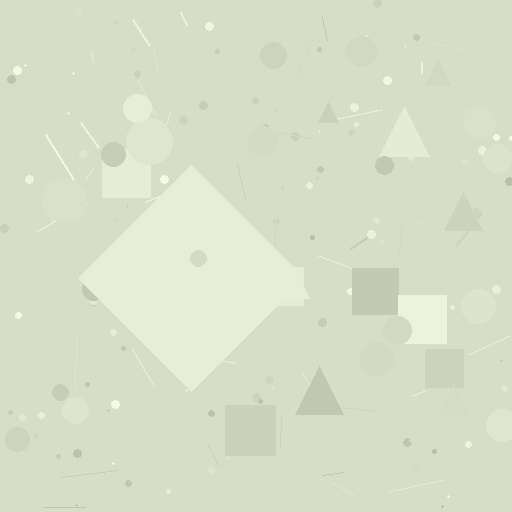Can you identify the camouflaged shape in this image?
The camouflaged shape is a diamond.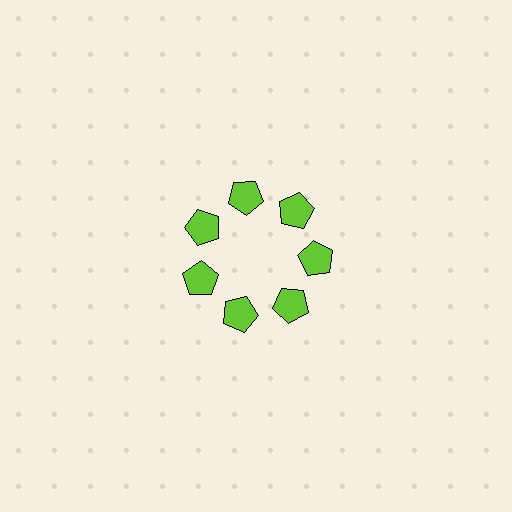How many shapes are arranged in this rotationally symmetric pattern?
There are 7 shapes, arranged in 7 groups of 1.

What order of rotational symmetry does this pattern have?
This pattern has 7-fold rotational symmetry.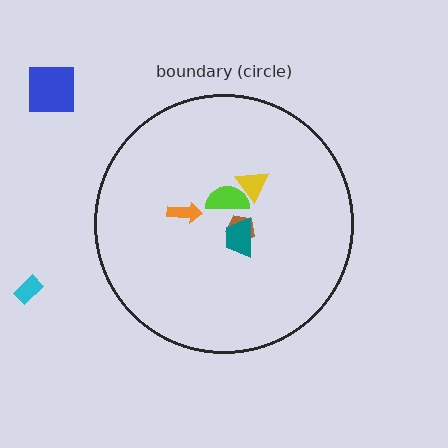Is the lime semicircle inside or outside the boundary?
Inside.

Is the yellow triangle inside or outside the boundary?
Inside.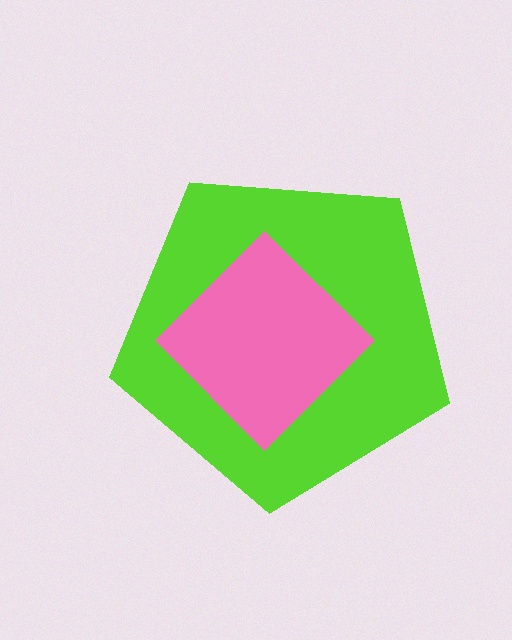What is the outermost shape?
The lime pentagon.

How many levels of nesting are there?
2.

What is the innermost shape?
The pink diamond.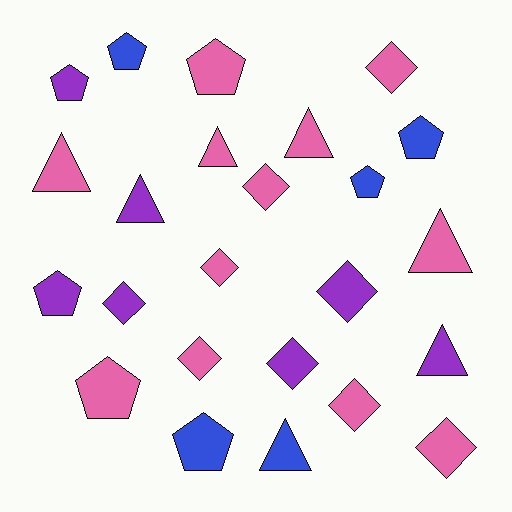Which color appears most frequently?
Pink, with 12 objects.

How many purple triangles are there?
There are 2 purple triangles.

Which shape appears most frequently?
Diamond, with 9 objects.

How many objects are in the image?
There are 24 objects.